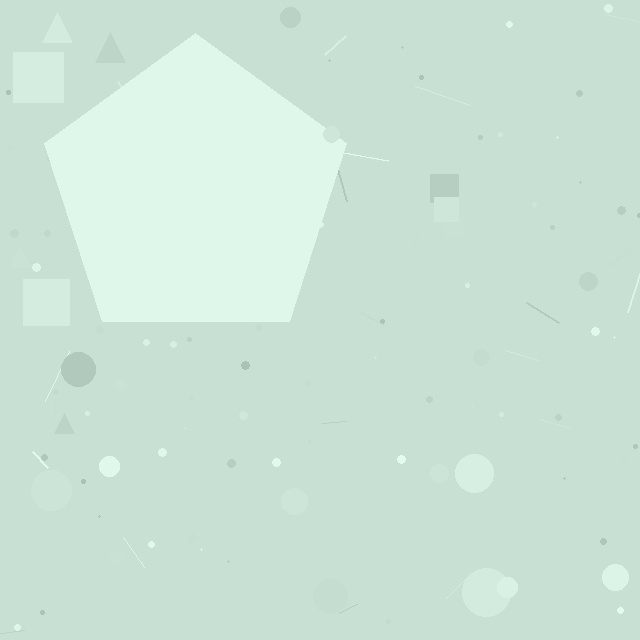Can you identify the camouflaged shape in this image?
The camouflaged shape is a pentagon.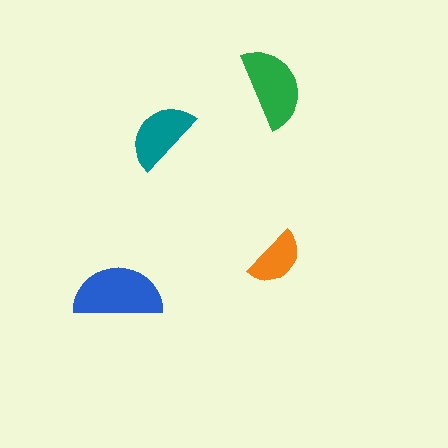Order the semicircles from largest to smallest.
the blue one, the green one, the teal one, the orange one.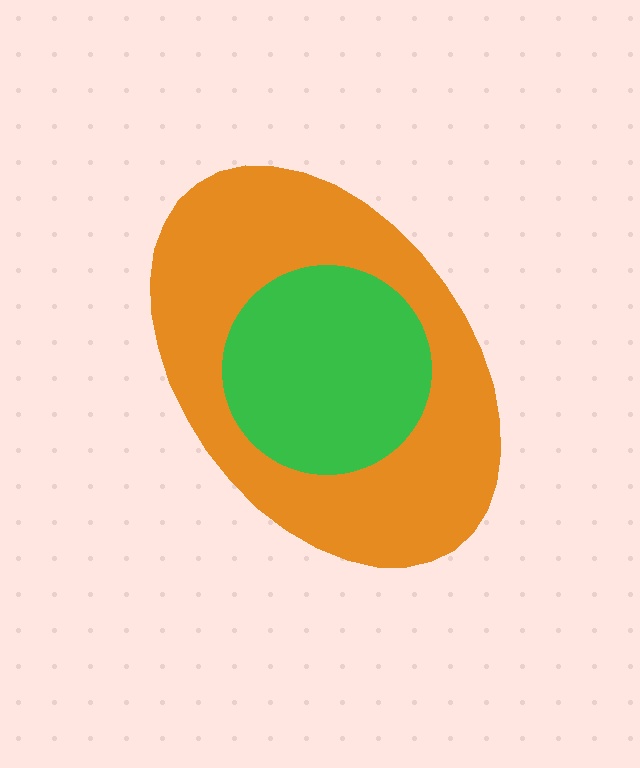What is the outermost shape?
The orange ellipse.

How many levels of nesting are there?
2.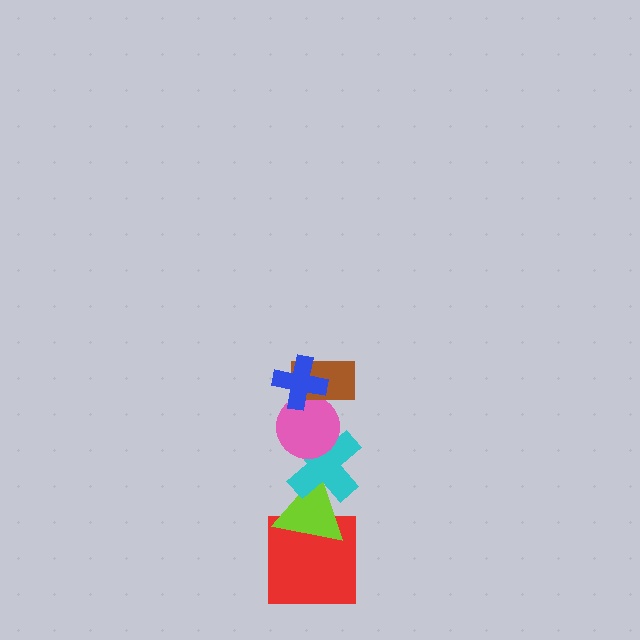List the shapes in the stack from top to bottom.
From top to bottom: the blue cross, the brown rectangle, the pink circle, the cyan cross, the lime triangle, the red square.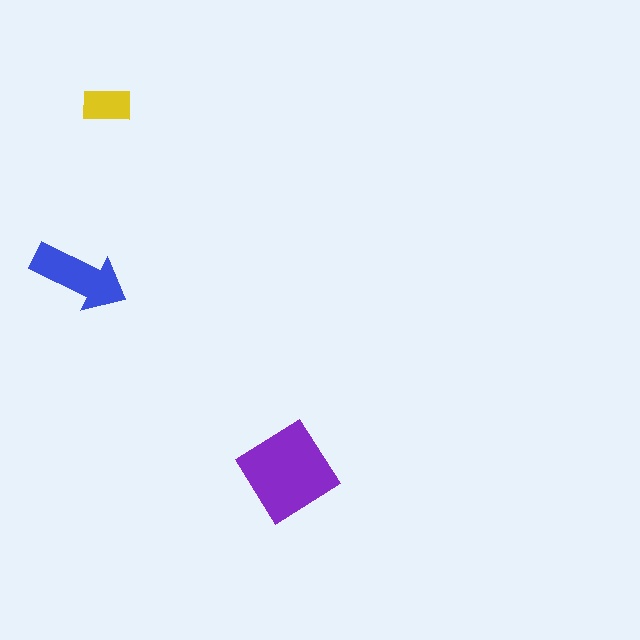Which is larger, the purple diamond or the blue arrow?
The purple diamond.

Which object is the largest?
The purple diamond.